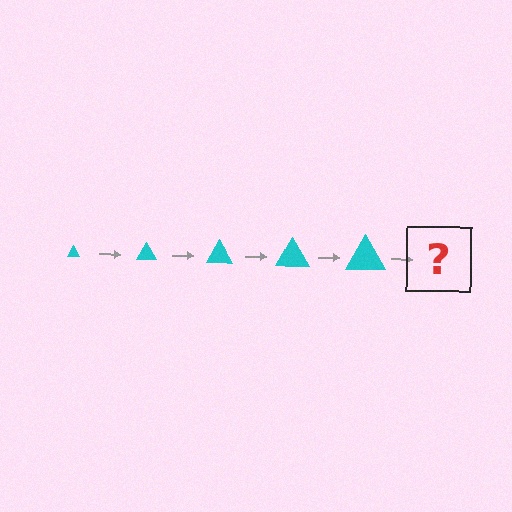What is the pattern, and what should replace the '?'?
The pattern is that the triangle gets progressively larger each step. The '?' should be a cyan triangle, larger than the previous one.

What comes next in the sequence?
The next element should be a cyan triangle, larger than the previous one.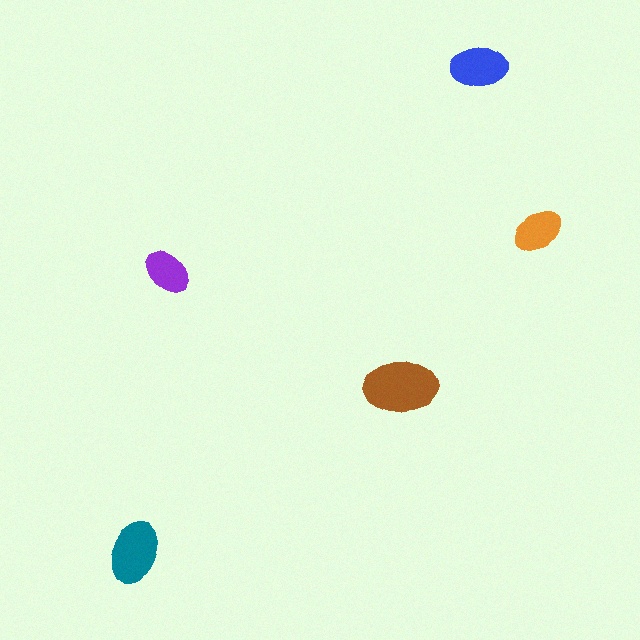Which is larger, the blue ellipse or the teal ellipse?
The teal one.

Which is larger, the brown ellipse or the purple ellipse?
The brown one.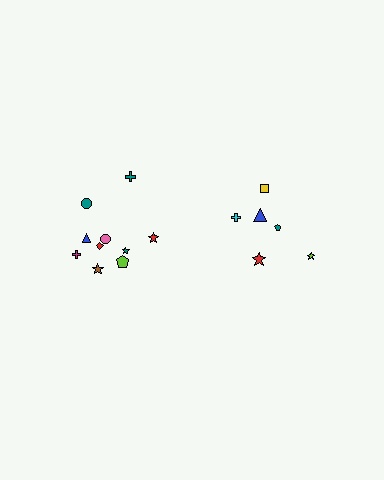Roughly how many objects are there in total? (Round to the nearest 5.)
Roughly 15 objects in total.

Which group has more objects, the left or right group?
The left group.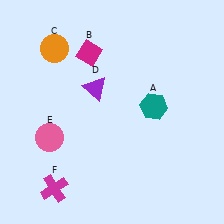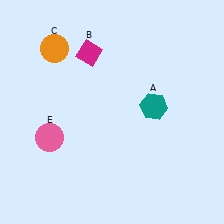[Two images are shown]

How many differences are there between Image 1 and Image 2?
There are 2 differences between the two images.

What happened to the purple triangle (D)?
The purple triangle (D) was removed in Image 2. It was in the top-left area of Image 1.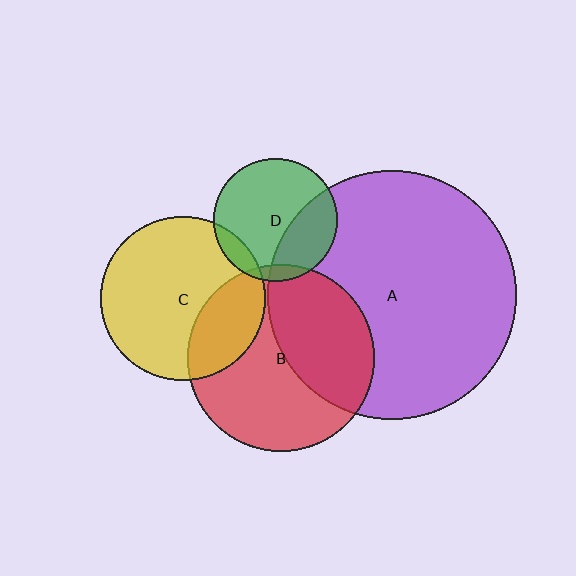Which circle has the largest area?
Circle A (purple).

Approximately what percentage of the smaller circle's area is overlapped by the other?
Approximately 10%.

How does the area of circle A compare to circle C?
Approximately 2.3 times.